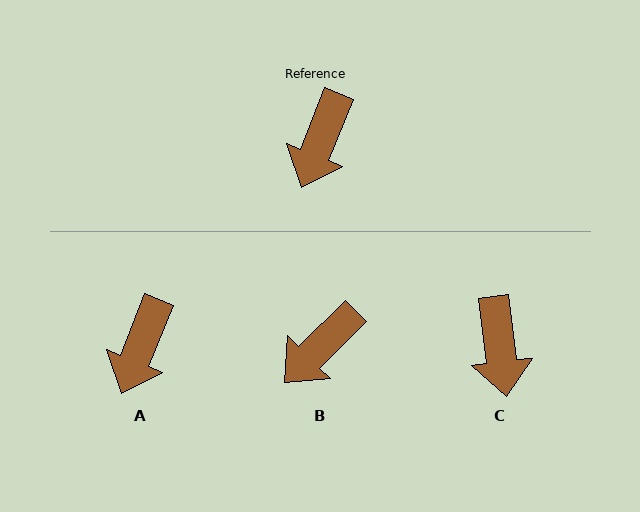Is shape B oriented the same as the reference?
No, it is off by about 23 degrees.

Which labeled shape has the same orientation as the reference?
A.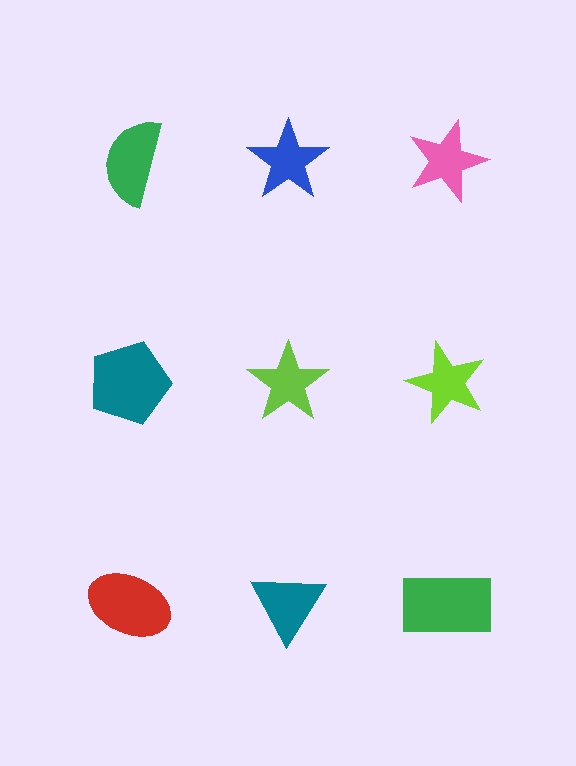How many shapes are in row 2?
3 shapes.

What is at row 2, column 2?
A lime star.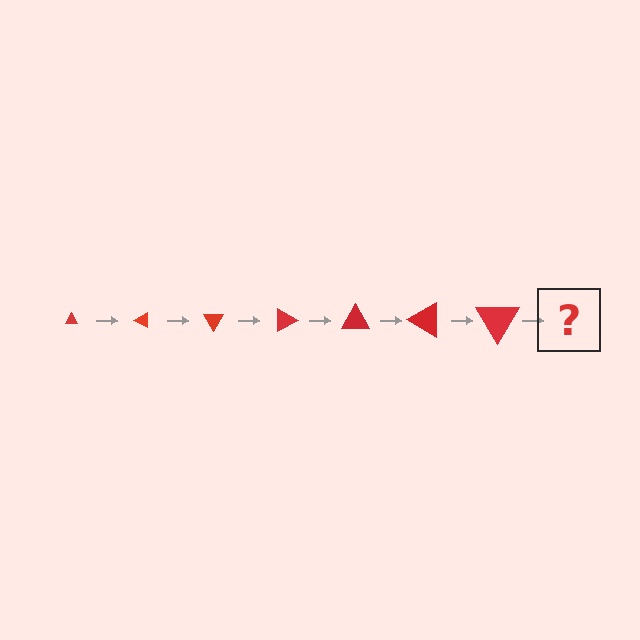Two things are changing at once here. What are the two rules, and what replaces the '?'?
The two rules are that the triangle grows larger each step and it rotates 30 degrees each step. The '?' should be a triangle, larger than the previous one and rotated 210 degrees from the start.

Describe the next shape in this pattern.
It should be a triangle, larger than the previous one and rotated 210 degrees from the start.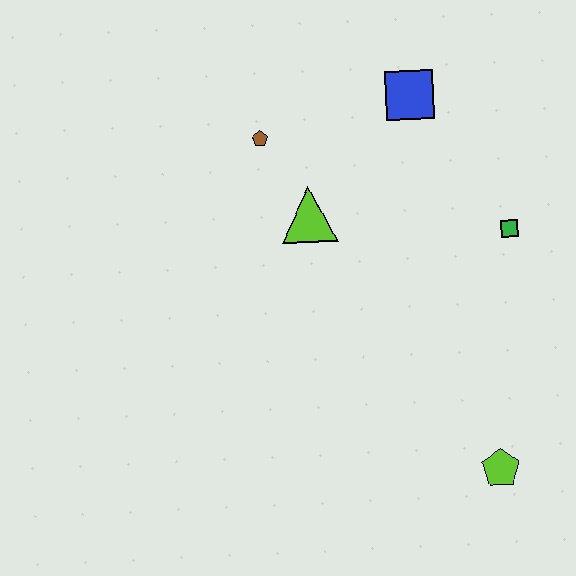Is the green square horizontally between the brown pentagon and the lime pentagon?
No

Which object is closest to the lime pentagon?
The green square is closest to the lime pentagon.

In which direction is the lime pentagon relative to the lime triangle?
The lime pentagon is below the lime triangle.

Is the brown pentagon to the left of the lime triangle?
Yes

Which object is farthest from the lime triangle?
The lime pentagon is farthest from the lime triangle.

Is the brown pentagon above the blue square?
No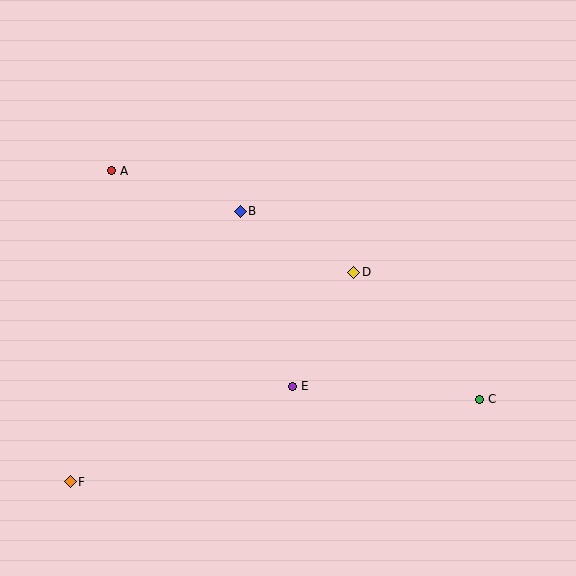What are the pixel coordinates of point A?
Point A is at (112, 171).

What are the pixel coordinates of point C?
Point C is at (480, 399).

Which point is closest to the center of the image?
Point D at (354, 272) is closest to the center.